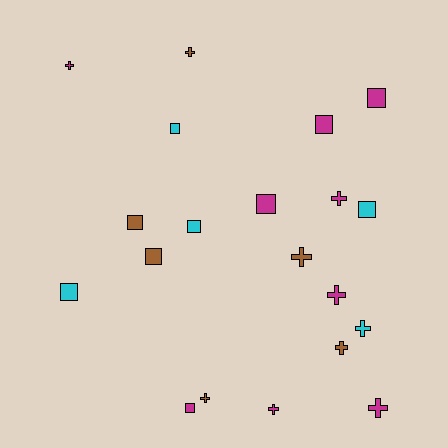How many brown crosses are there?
There are 4 brown crosses.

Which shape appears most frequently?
Square, with 10 objects.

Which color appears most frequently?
Magenta, with 9 objects.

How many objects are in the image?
There are 20 objects.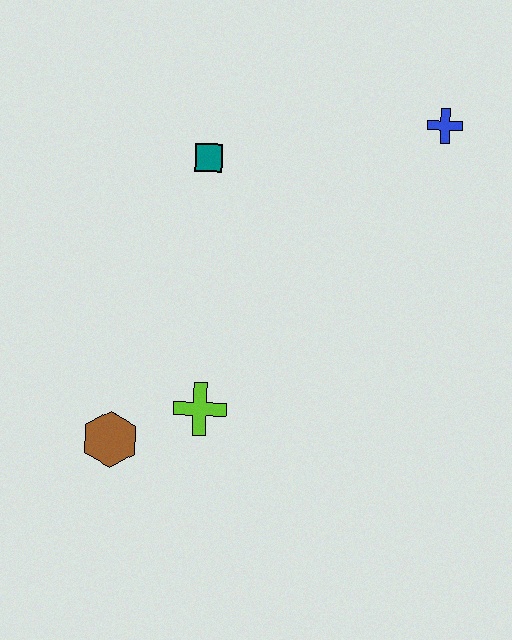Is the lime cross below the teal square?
Yes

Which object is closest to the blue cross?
The teal square is closest to the blue cross.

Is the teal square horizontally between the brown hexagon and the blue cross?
Yes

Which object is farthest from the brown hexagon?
The blue cross is farthest from the brown hexagon.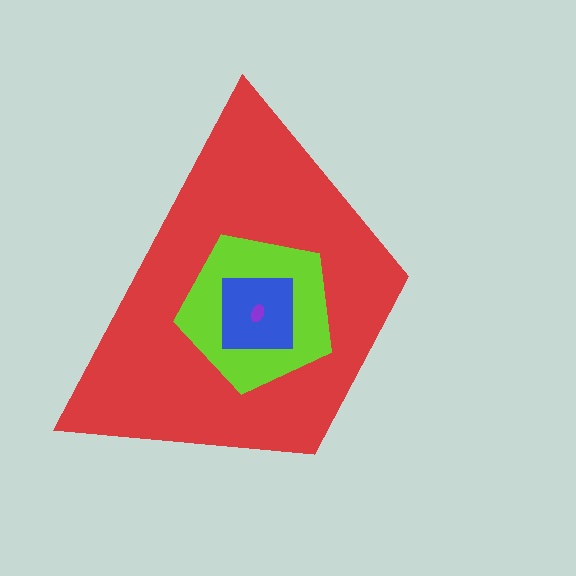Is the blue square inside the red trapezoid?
Yes.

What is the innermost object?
The purple ellipse.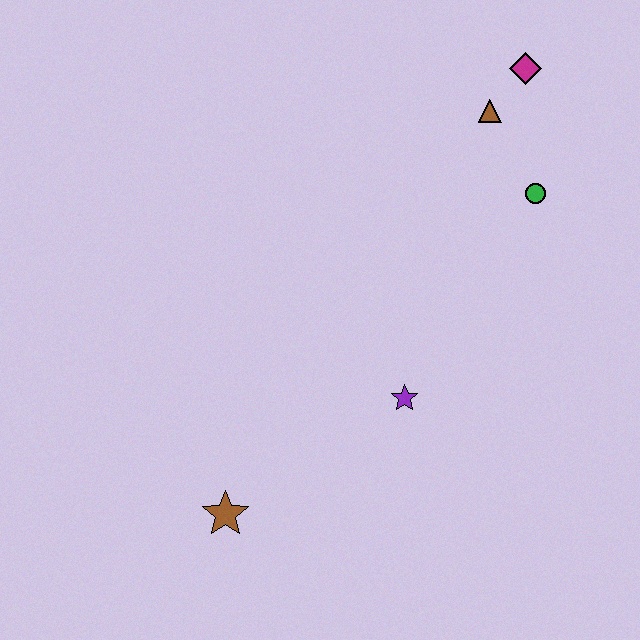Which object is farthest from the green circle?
The brown star is farthest from the green circle.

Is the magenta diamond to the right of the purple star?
Yes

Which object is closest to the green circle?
The brown triangle is closest to the green circle.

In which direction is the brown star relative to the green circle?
The brown star is below the green circle.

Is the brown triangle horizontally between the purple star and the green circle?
Yes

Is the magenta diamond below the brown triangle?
No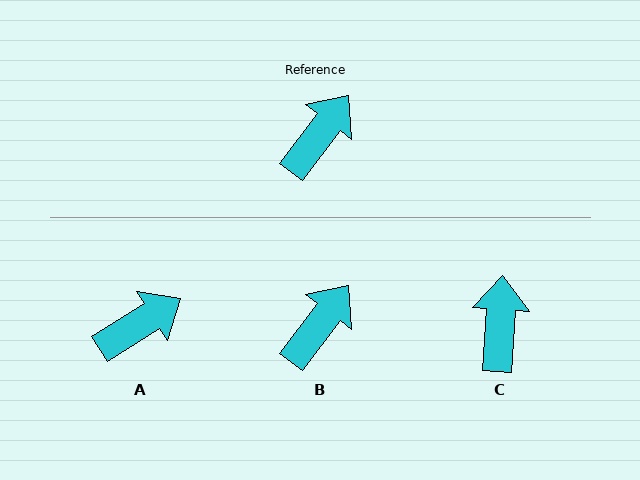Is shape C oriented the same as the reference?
No, it is off by about 33 degrees.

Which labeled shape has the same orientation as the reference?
B.